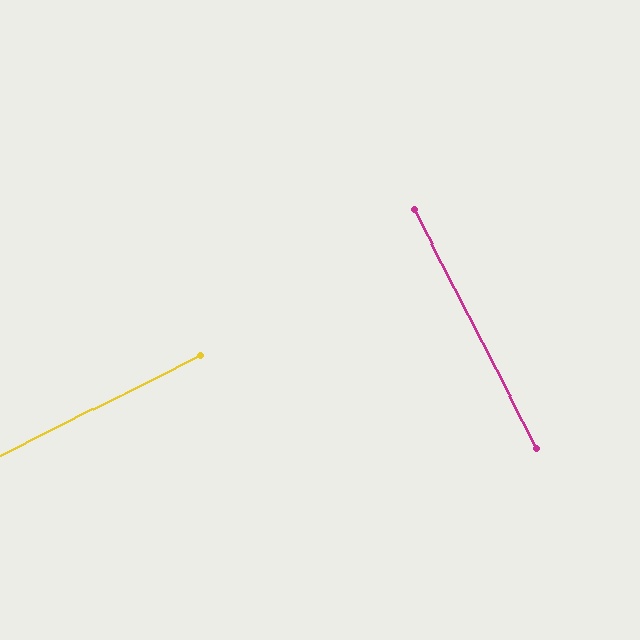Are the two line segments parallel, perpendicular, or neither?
Perpendicular — they meet at approximately 90°.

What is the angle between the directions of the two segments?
Approximately 90 degrees.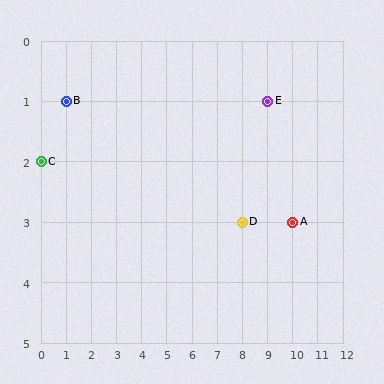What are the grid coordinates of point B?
Point B is at grid coordinates (1, 1).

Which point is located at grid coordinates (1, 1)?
Point B is at (1, 1).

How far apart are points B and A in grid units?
Points B and A are 9 columns and 2 rows apart (about 9.2 grid units diagonally).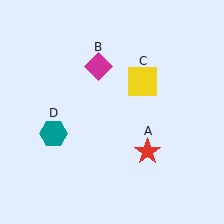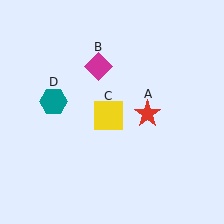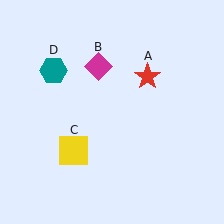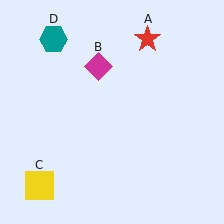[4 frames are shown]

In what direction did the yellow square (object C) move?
The yellow square (object C) moved down and to the left.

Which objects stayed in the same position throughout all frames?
Magenta diamond (object B) remained stationary.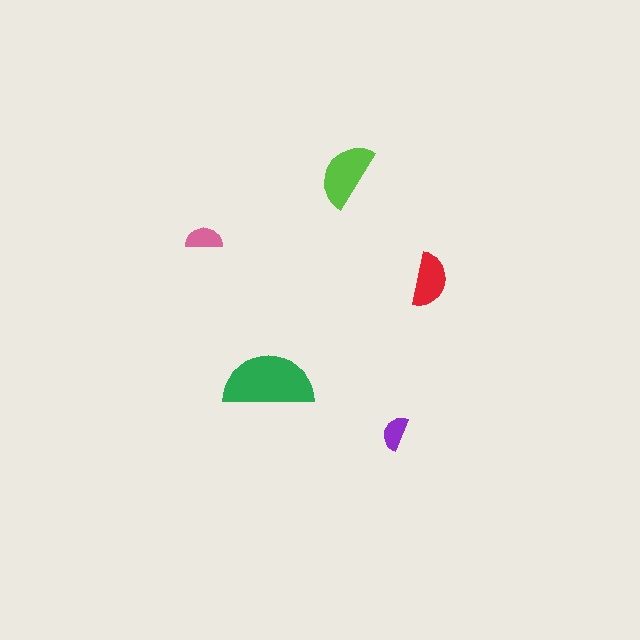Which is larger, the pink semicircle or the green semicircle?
The green one.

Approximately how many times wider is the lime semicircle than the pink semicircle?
About 2 times wider.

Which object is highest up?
The lime semicircle is topmost.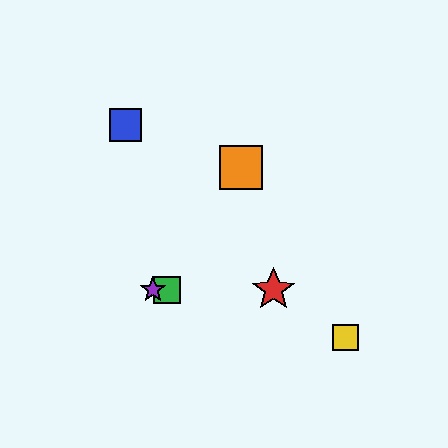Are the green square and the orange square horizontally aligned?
No, the green square is at y≈290 and the orange square is at y≈167.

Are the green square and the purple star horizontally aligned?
Yes, both are at y≈290.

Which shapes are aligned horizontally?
The red star, the green square, the purple star are aligned horizontally.